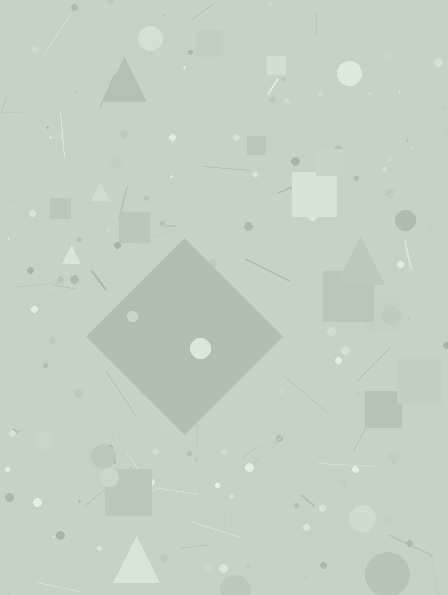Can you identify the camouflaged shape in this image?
The camouflaged shape is a diamond.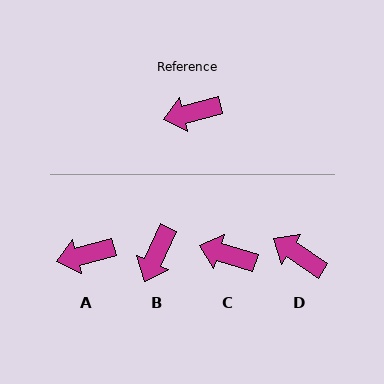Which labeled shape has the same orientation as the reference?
A.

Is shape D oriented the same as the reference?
No, it is off by about 48 degrees.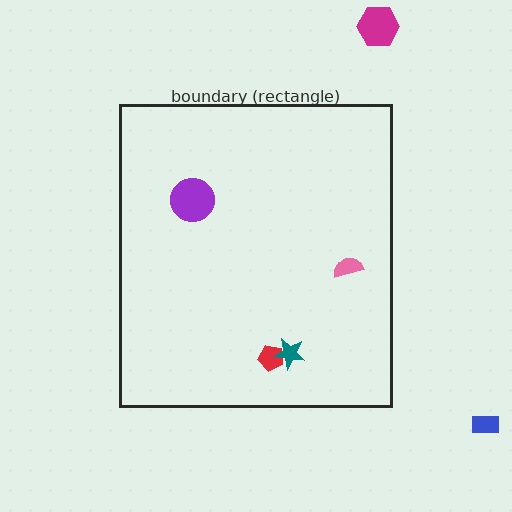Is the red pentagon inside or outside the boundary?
Inside.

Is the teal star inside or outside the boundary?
Inside.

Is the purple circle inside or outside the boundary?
Inside.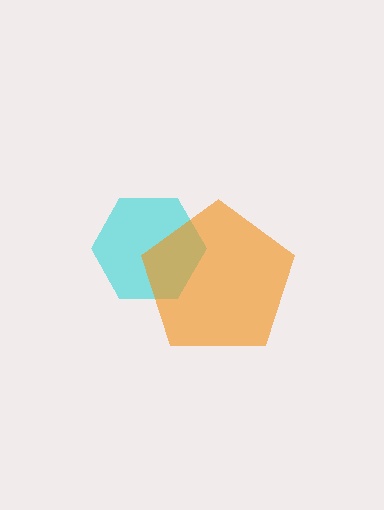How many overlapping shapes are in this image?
There are 2 overlapping shapes in the image.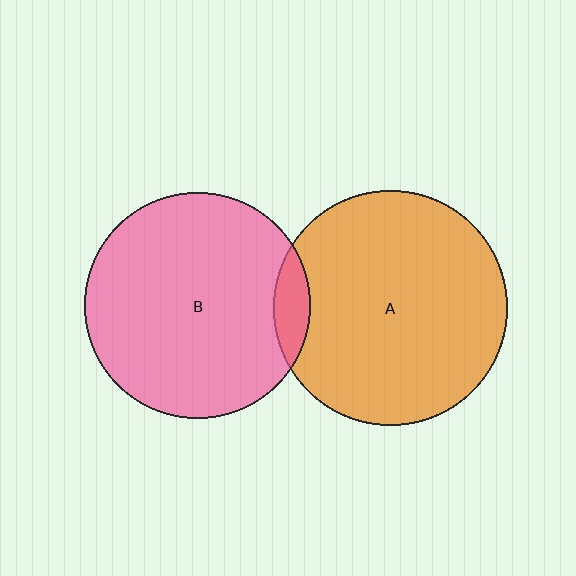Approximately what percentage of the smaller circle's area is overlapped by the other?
Approximately 10%.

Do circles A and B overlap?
Yes.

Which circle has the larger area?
Circle A (orange).